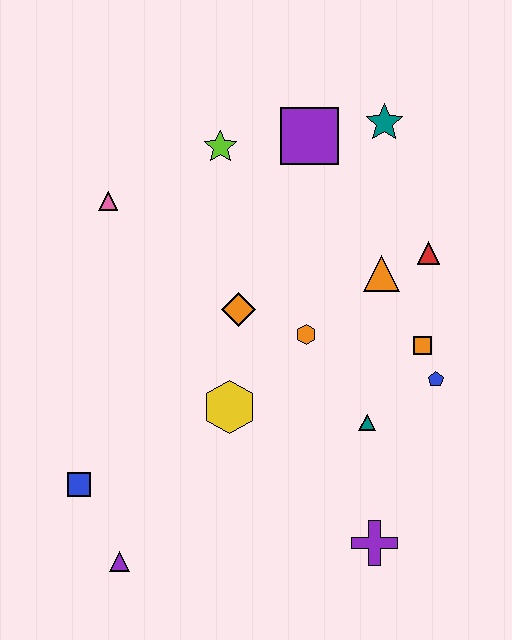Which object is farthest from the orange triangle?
The purple triangle is farthest from the orange triangle.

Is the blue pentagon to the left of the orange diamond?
No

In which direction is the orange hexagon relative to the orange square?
The orange hexagon is to the left of the orange square.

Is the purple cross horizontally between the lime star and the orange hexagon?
No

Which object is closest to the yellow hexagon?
The orange diamond is closest to the yellow hexagon.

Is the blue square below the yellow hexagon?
Yes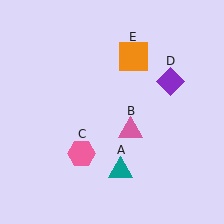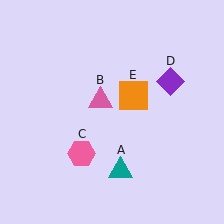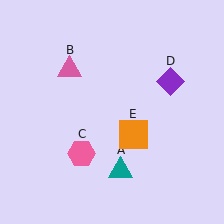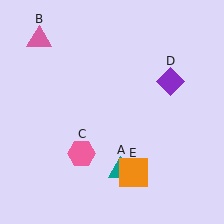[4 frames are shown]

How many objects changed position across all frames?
2 objects changed position: pink triangle (object B), orange square (object E).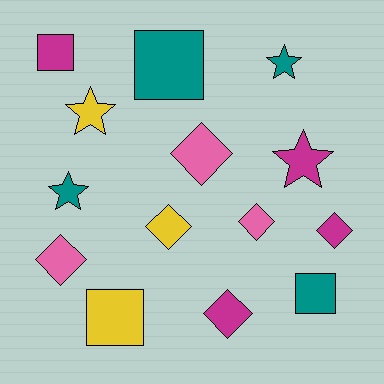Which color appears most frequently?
Teal, with 4 objects.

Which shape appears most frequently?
Diamond, with 6 objects.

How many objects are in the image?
There are 14 objects.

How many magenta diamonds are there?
There are 2 magenta diamonds.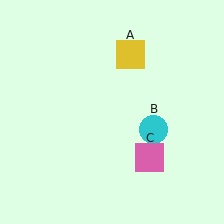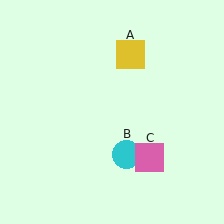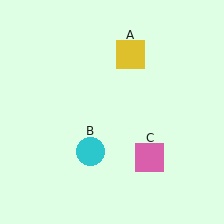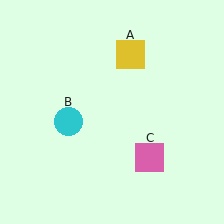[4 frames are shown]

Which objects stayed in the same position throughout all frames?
Yellow square (object A) and pink square (object C) remained stationary.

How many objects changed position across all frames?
1 object changed position: cyan circle (object B).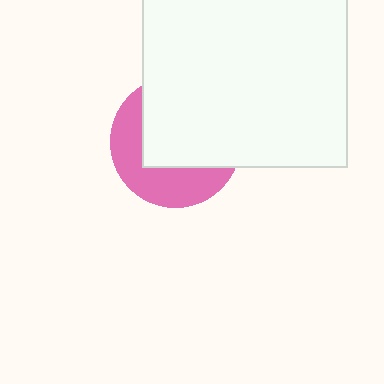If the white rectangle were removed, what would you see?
You would see the complete pink circle.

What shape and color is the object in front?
The object in front is a white rectangle.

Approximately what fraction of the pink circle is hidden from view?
Roughly 59% of the pink circle is hidden behind the white rectangle.